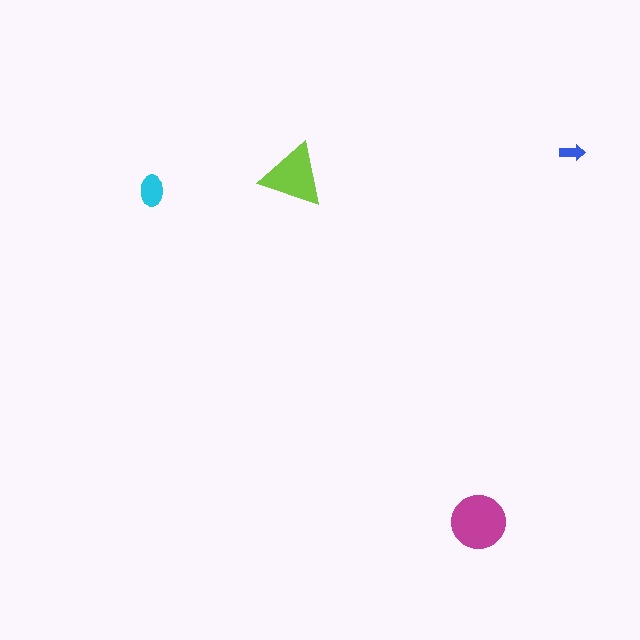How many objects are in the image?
There are 4 objects in the image.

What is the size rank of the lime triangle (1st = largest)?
2nd.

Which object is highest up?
The blue arrow is topmost.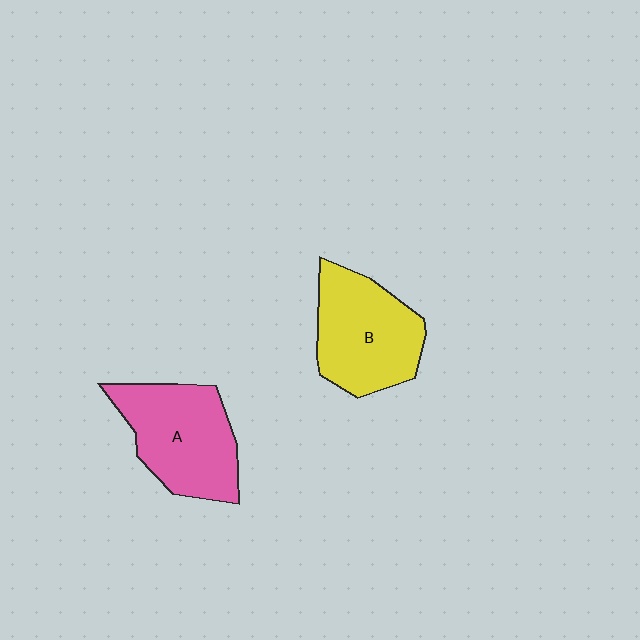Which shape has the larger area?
Shape A (pink).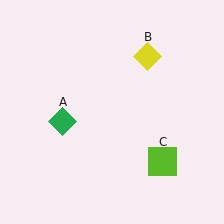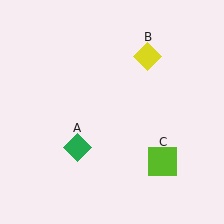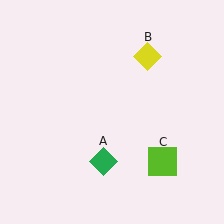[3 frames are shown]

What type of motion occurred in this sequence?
The green diamond (object A) rotated counterclockwise around the center of the scene.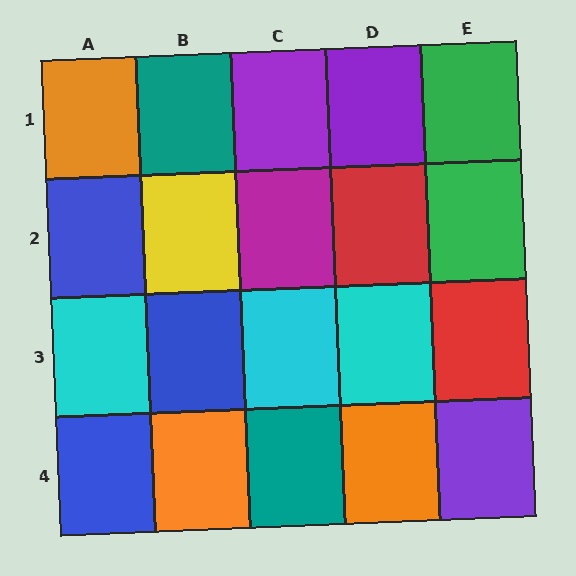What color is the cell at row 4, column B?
Orange.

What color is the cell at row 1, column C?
Purple.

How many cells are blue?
3 cells are blue.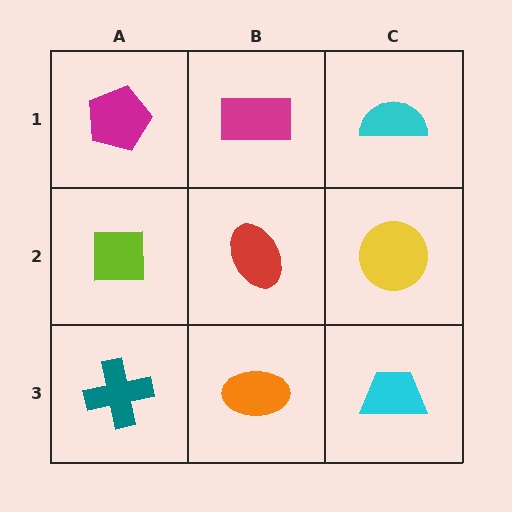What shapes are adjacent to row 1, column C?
A yellow circle (row 2, column C), a magenta rectangle (row 1, column B).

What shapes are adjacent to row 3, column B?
A red ellipse (row 2, column B), a teal cross (row 3, column A), a cyan trapezoid (row 3, column C).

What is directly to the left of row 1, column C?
A magenta rectangle.